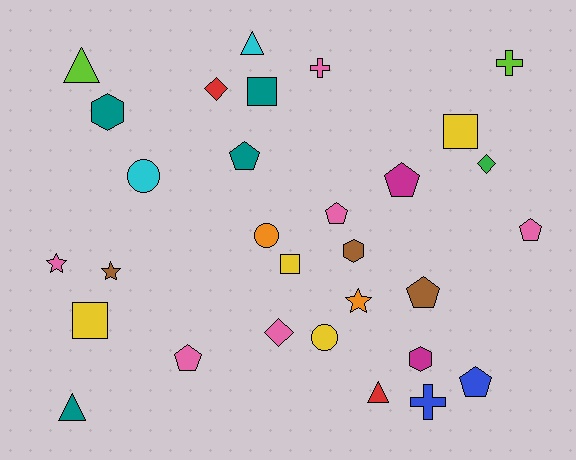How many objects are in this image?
There are 30 objects.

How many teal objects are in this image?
There are 4 teal objects.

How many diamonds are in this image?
There are 3 diamonds.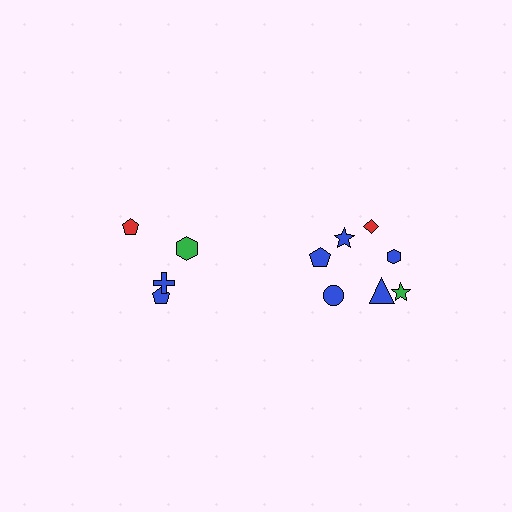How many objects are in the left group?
There are 4 objects.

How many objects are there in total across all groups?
There are 11 objects.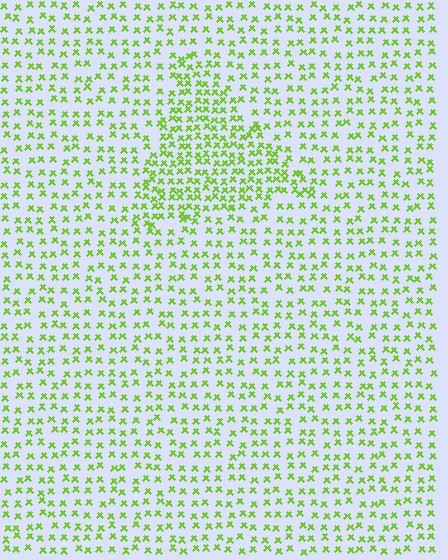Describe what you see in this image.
The image contains small lime elements arranged at two different densities. A triangle-shaped region is visible where the elements are more densely packed than the surrounding area.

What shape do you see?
I see a triangle.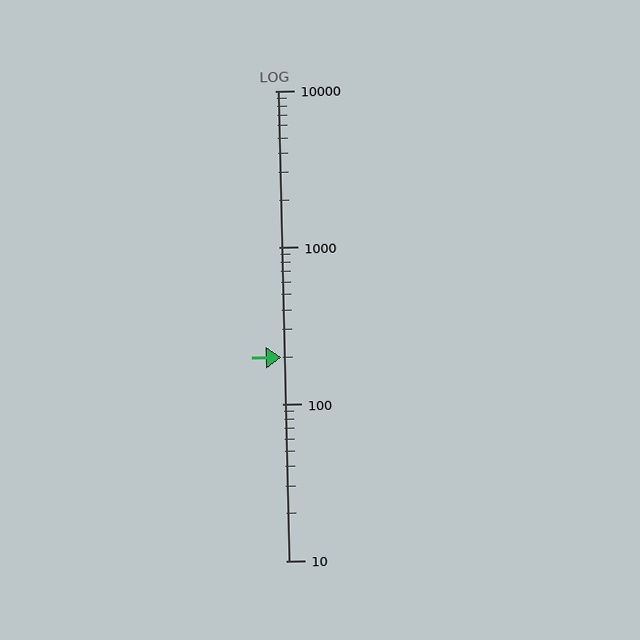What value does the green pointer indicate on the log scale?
The pointer indicates approximately 200.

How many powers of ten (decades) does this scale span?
The scale spans 3 decades, from 10 to 10000.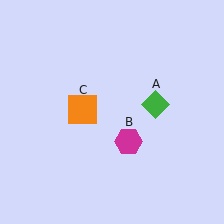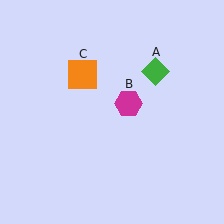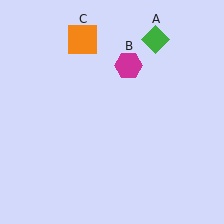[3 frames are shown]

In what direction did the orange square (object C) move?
The orange square (object C) moved up.